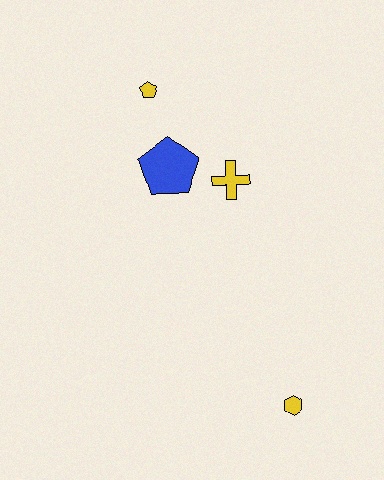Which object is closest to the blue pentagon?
The yellow cross is closest to the blue pentagon.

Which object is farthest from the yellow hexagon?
The yellow pentagon is farthest from the yellow hexagon.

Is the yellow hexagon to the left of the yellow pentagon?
No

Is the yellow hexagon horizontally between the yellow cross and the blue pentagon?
No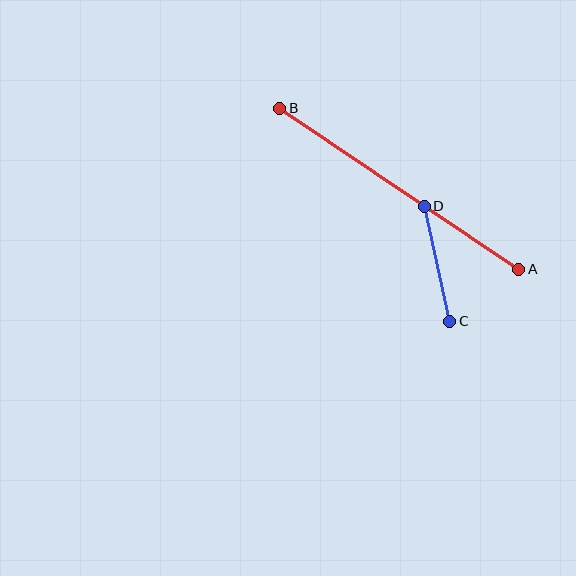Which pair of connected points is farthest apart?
Points A and B are farthest apart.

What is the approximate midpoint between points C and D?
The midpoint is at approximately (437, 264) pixels.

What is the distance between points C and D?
The distance is approximately 118 pixels.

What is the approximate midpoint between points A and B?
The midpoint is at approximately (399, 189) pixels.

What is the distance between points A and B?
The distance is approximately 288 pixels.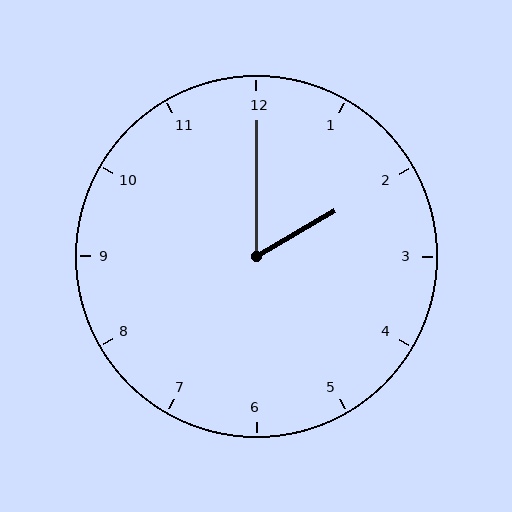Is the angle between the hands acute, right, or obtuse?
It is acute.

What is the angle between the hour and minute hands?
Approximately 60 degrees.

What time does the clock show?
2:00.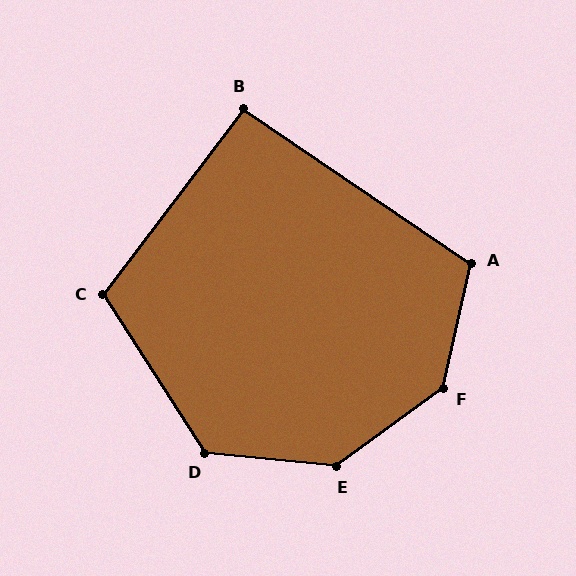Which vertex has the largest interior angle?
F, at approximately 139 degrees.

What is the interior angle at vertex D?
Approximately 128 degrees (obtuse).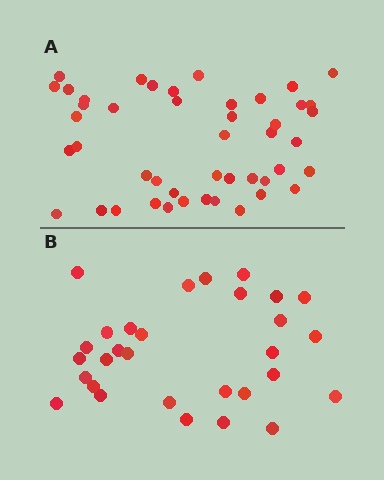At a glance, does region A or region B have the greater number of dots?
Region A (the top region) has more dots.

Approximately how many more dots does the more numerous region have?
Region A has approximately 15 more dots than region B.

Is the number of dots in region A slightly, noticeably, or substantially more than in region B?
Region A has substantially more. The ratio is roughly 1.5 to 1.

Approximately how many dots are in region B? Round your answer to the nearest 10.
About 30 dots.